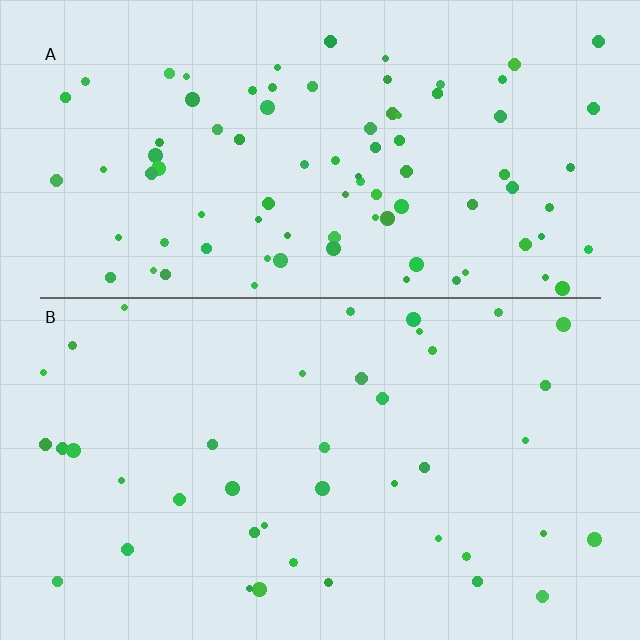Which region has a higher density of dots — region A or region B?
A (the top).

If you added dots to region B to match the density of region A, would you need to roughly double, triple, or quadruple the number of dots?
Approximately double.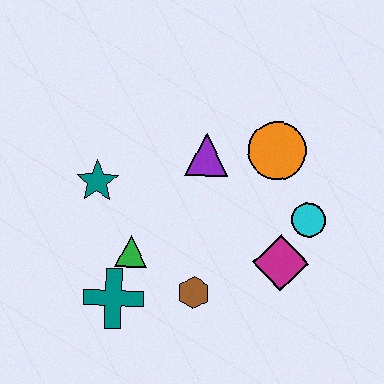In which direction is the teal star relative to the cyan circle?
The teal star is to the left of the cyan circle.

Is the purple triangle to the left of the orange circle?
Yes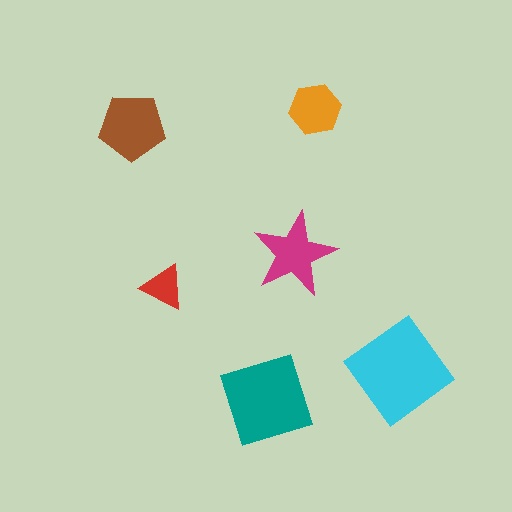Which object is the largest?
The cyan diamond.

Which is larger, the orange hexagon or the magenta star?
The magenta star.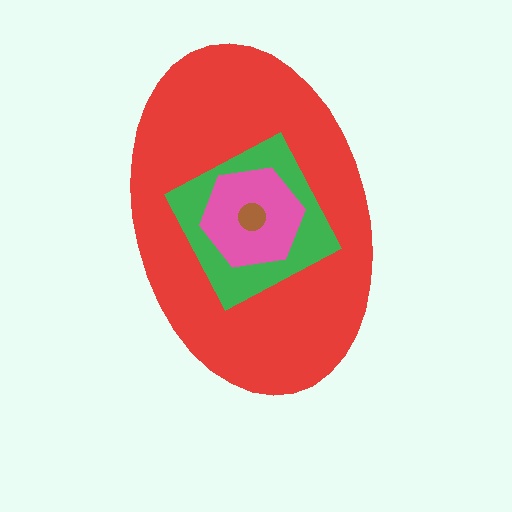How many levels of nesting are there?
4.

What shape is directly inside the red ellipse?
The green diamond.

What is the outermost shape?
The red ellipse.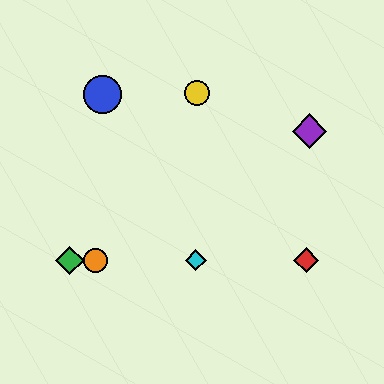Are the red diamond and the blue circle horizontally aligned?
No, the red diamond is at y≈260 and the blue circle is at y≈94.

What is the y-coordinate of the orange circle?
The orange circle is at y≈260.